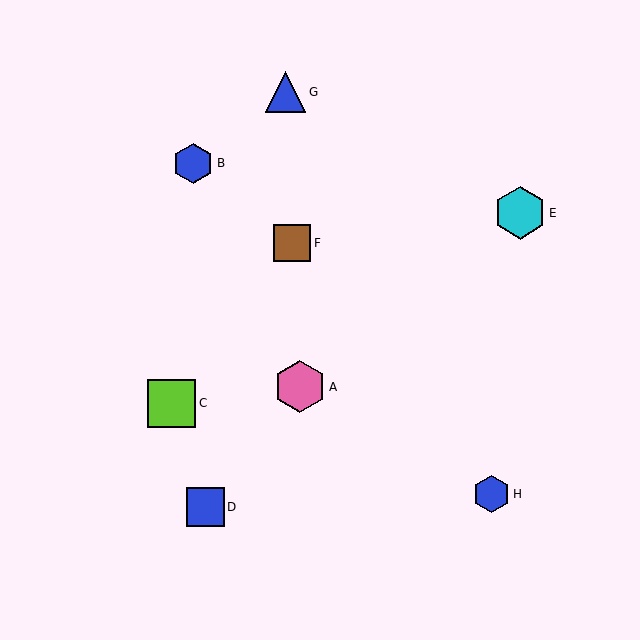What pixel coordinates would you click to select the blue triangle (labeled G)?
Click at (286, 92) to select the blue triangle G.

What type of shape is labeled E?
Shape E is a cyan hexagon.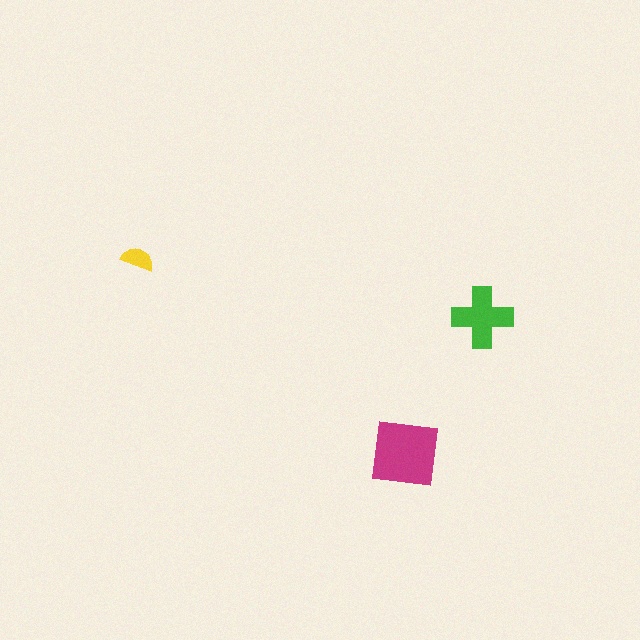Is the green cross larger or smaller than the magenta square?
Smaller.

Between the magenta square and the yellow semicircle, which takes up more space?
The magenta square.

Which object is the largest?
The magenta square.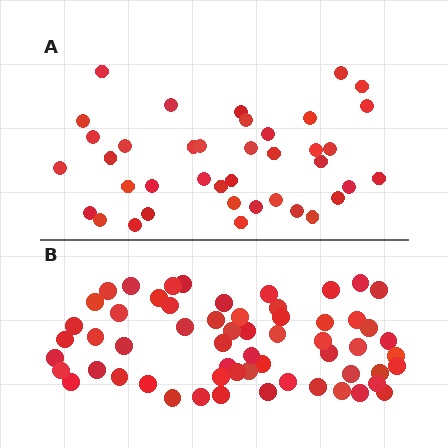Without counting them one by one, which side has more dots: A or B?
Region B (the bottom region) has more dots.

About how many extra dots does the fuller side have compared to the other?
Region B has approximately 20 more dots than region A.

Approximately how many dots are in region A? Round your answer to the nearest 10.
About 40 dots. (The exact count is 39, which rounds to 40.)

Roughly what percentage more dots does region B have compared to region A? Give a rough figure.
About 50% more.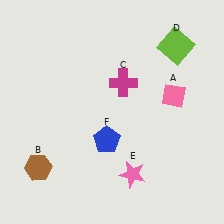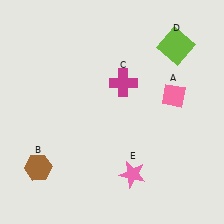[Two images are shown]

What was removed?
The blue pentagon (F) was removed in Image 2.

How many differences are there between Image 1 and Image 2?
There is 1 difference between the two images.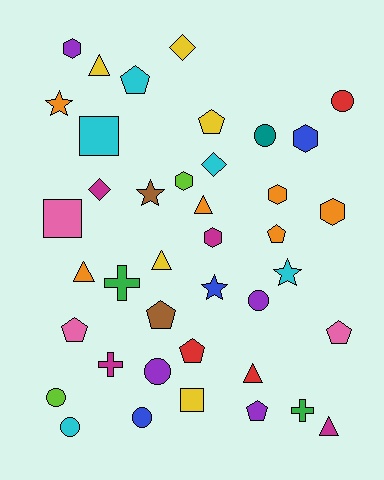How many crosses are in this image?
There are 3 crosses.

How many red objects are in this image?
There are 3 red objects.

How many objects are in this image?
There are 40 objects.